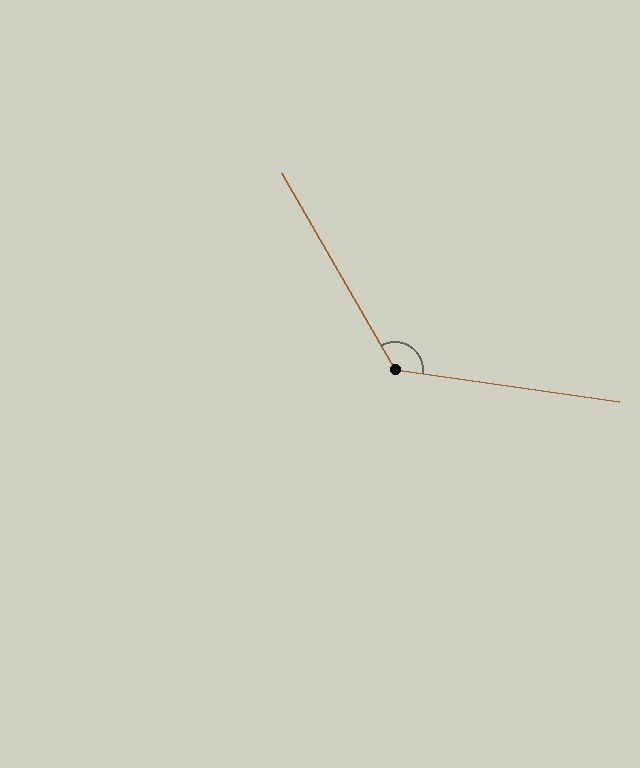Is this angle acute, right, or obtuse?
It is obtuse.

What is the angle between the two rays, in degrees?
Approximately 128 degrees.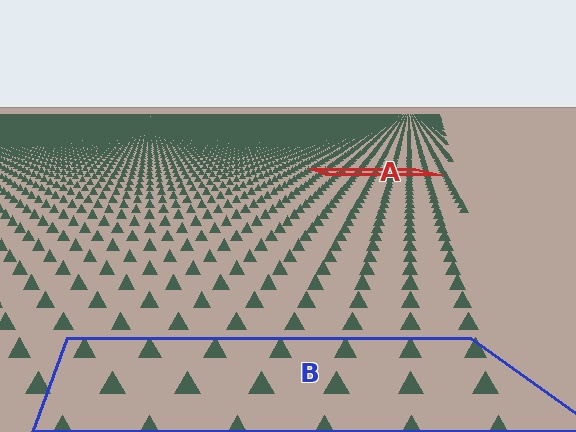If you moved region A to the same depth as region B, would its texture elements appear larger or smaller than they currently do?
They would appear larger. At a closer depth, the same texture elements are projected at a bigger on-screen size.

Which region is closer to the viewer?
Region B is closer. The texture elements there are larger and more spread out.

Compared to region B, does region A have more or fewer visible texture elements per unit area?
Region A has more texture elements per unit area — they are packed more densely because it is farther away.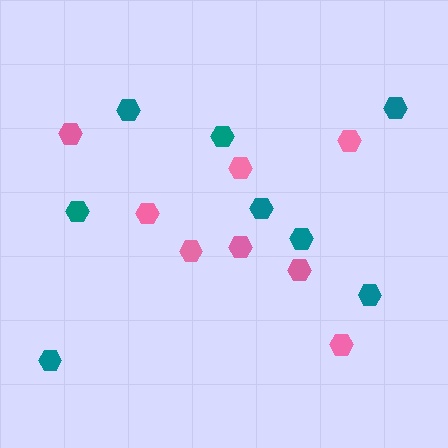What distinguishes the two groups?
There are 2 groups: one group of pink hexagons (8) and one group of teal hexagons (8).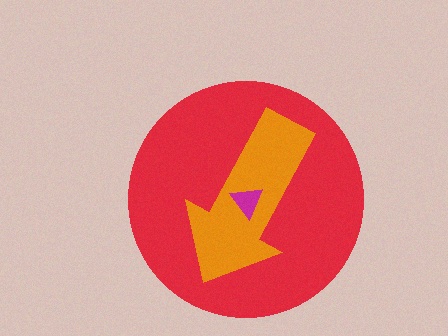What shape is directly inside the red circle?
The orange arrow.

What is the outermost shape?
The red circle.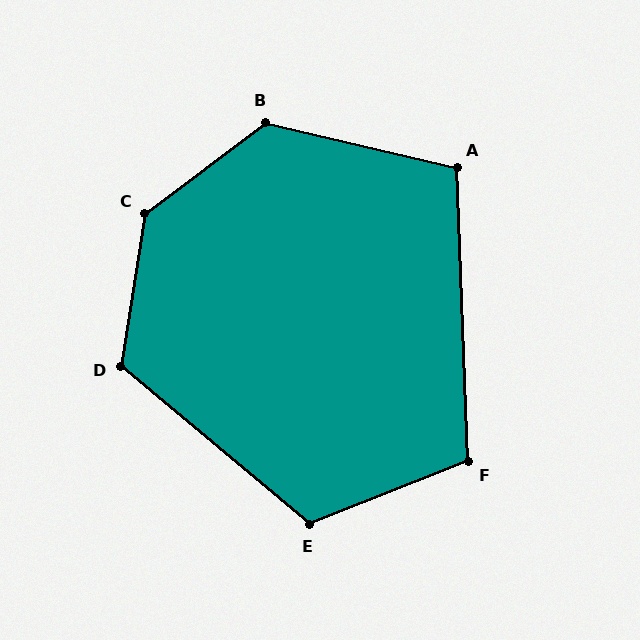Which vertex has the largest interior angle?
C, at approximately 136 degrees.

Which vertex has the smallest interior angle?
A, at approximately 106 degrees.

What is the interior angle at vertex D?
Approximately 121 degrees (obtuse).